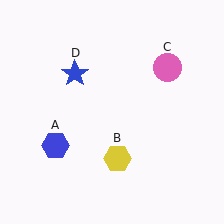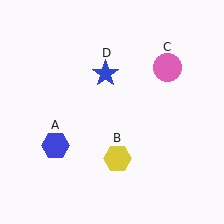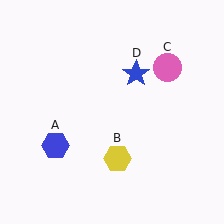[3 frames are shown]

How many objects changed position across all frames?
1 object changed position: blue star (object D).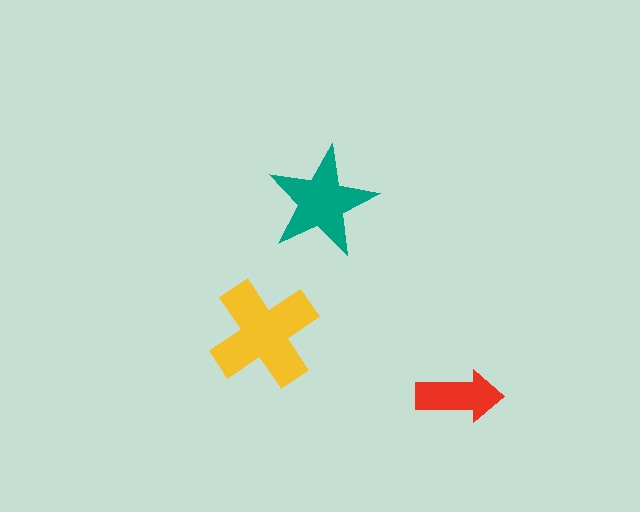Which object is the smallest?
The red arrow.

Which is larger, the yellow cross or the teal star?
The yellow cross.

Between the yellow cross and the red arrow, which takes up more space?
The yellow cross.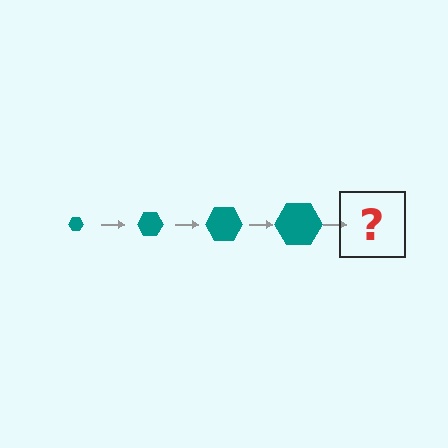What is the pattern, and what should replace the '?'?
The pattern is that the hexagon gets progressively larger each step. The '?' should be a teal hexagon, larger than the previous one.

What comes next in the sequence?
The next element should be a teal hexagon, larger than the previous one.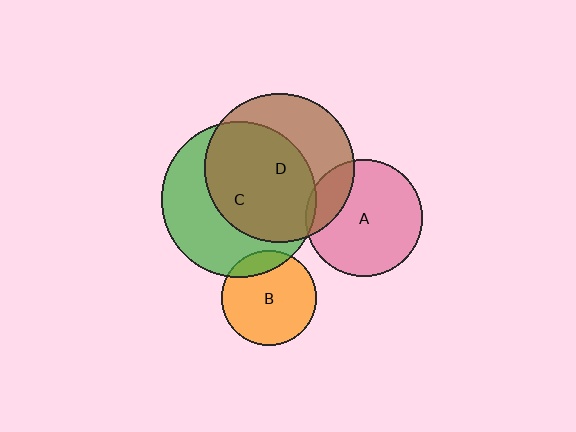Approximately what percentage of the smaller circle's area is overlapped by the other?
Approximately 20%.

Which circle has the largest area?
Circle C (green).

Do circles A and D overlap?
Yes.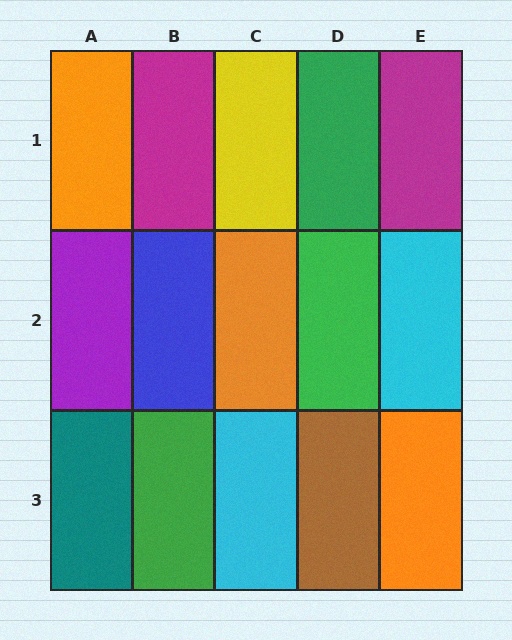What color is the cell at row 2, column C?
Orange.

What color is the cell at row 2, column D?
Green.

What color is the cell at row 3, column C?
Cyan.